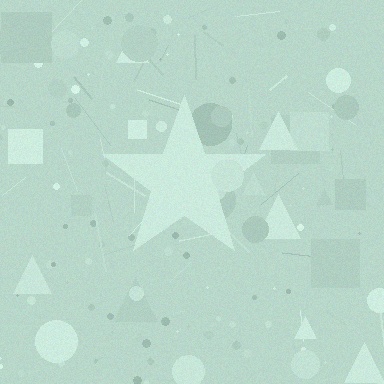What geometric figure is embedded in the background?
A star is embedded in the background.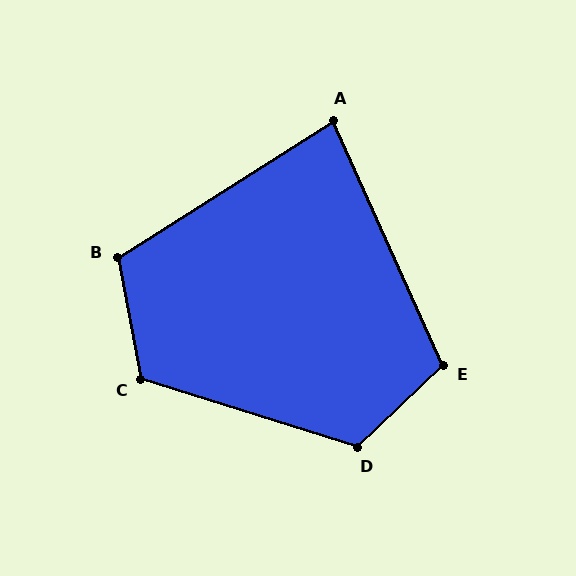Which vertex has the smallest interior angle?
A, at approximately 82 degrees.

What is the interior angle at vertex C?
Approximately 118 degrees (obtuse).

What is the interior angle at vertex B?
Approximately 111 degrees (obtuse).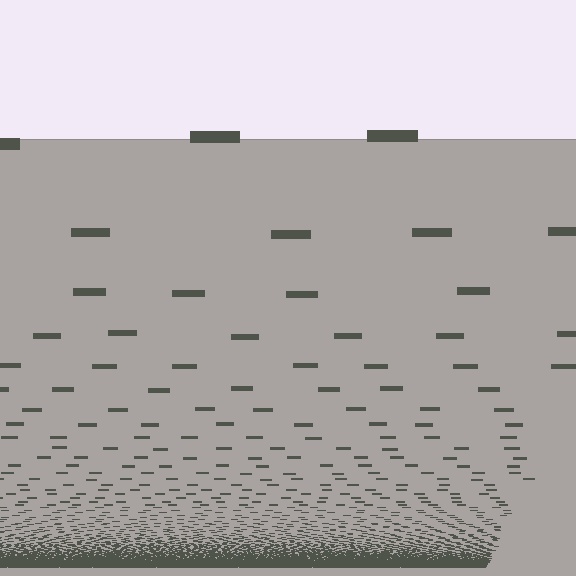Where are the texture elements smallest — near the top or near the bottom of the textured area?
Near the bottom.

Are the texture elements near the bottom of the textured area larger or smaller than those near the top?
Smaller. The gradient is inverted — elements near the bottom are smaller and denser.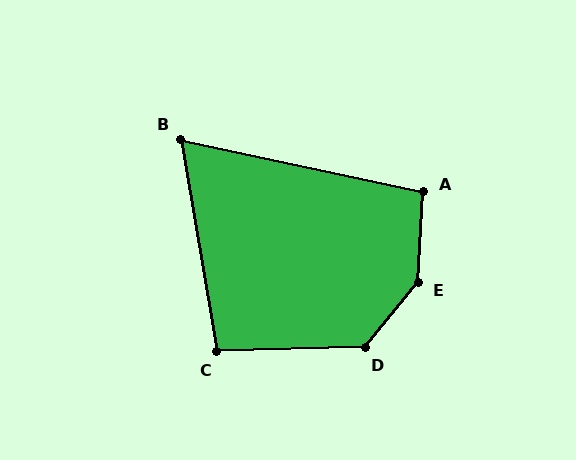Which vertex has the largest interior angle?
E, at approximately 144 degrees.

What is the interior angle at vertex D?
Approximately 131 degrees (obtuse).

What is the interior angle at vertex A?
Approximately 99 degrees (obtuse).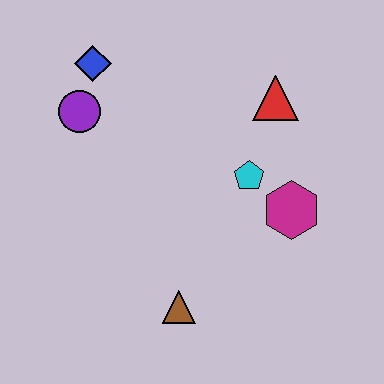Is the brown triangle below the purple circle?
Yes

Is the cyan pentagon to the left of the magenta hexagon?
Yes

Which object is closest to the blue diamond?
The purple circle is closest to the blue diamond.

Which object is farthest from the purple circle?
The magenta hexagon is farthest from the purple circle.